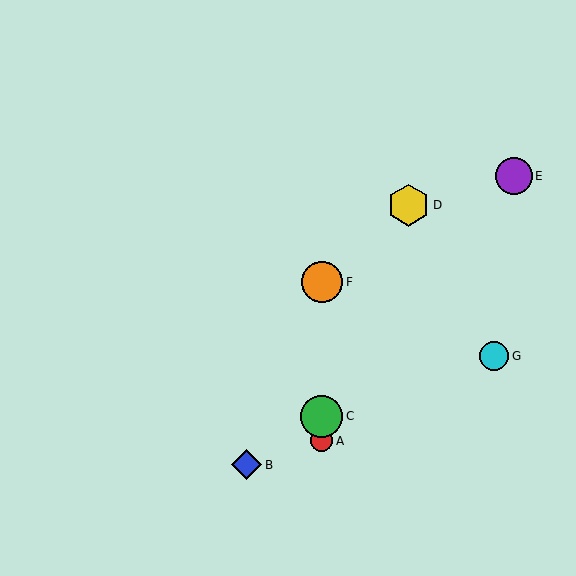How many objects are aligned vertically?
3 objects (A, C, F) are aligned vertically.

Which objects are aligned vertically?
Objects A, C, F are aligned vertically.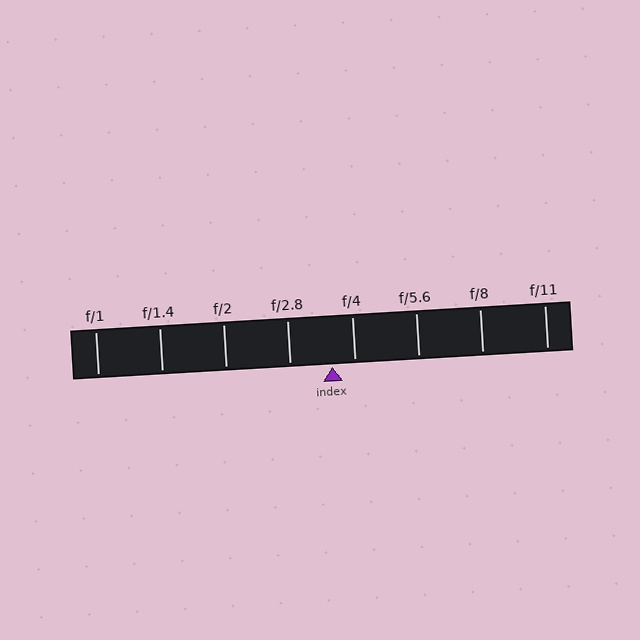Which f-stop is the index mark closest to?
The index mark is closest to f/4.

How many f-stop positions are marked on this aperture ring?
There are 8 f-stop positions marked.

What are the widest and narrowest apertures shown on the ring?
The widest aperture shown is f/1 and the narrowest is f/11.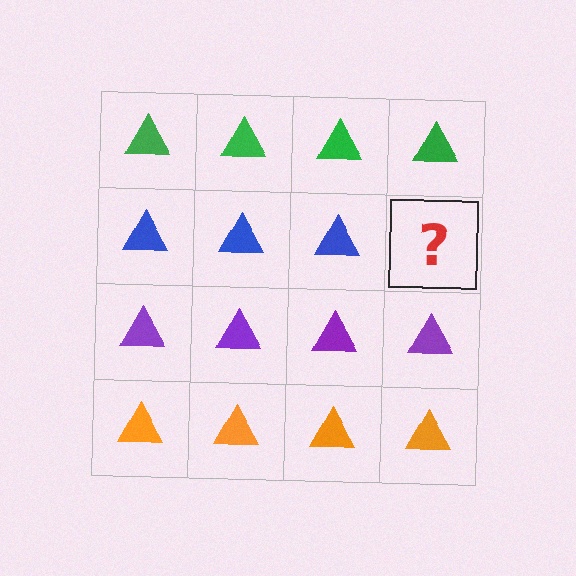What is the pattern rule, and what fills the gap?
The rule is that each row has a consistent color. The gap should be filled with a blue triangle.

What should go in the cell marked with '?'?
The missing cell should contain a blue triangle.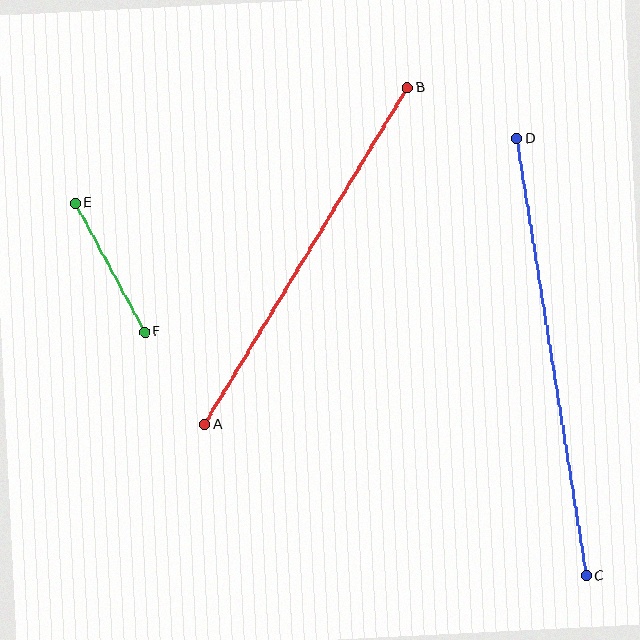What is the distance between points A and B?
The distance is approximately 393 pixels.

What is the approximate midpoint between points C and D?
The midpoint is at approximately (552, 357) pixels.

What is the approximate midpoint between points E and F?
The midpoint is at approximately (110, 267) pixels.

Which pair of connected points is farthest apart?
Points C and D are farthest apart.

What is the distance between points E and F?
The distance is approximately 146 pixels.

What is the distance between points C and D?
The distance is approximately 443 pixels.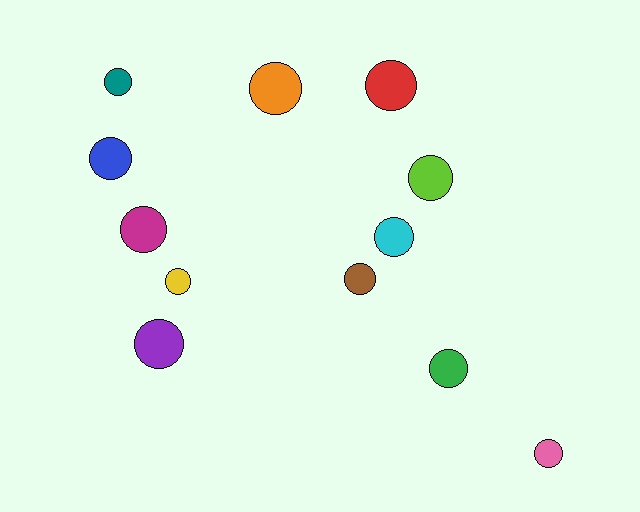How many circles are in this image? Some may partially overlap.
There are 12 circles.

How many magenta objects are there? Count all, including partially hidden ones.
There is 1 magenta object.